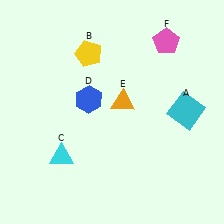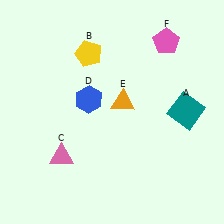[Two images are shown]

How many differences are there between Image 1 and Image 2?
There are 2 differences between the two images.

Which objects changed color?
A changed from cyan to teal. C changed from cyan to pink.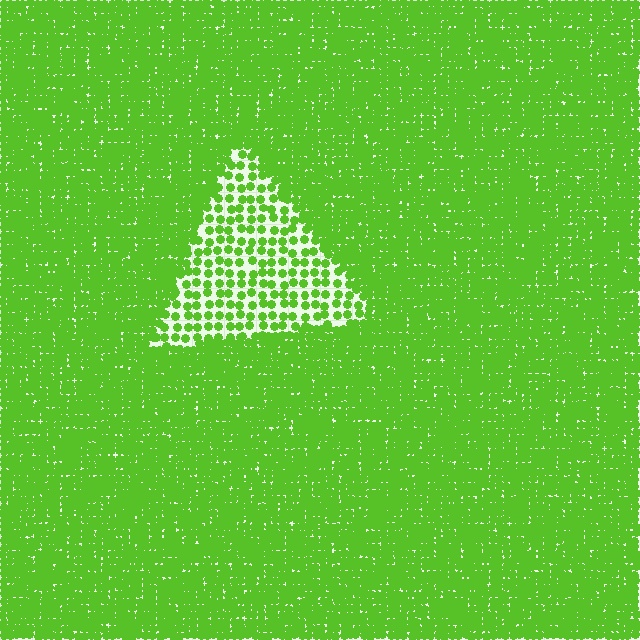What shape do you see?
I see a triangle.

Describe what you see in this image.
The image contains small lime elements arranged at two different densities. A triangle-shaped region is visible where the elements are less densely packed than the surrounding area.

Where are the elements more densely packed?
The elements are more densely packed outside the triangle boundary.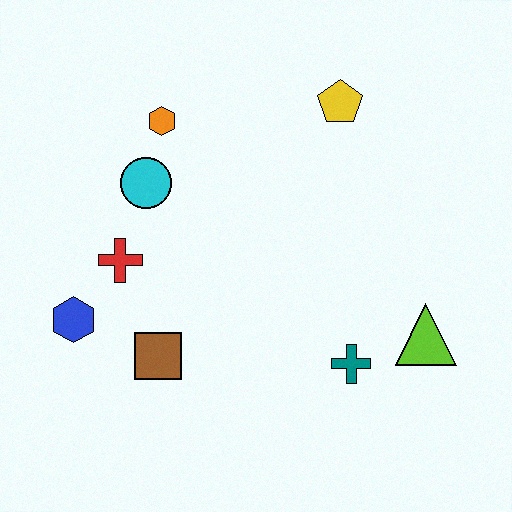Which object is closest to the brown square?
The blue hexagon is closest to the brown square.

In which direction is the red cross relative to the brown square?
The red cross is above the brown square.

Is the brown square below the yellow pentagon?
Yes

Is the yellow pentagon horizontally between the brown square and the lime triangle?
Yes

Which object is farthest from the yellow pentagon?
The blue hexagon is farthest from the yellow pentagon.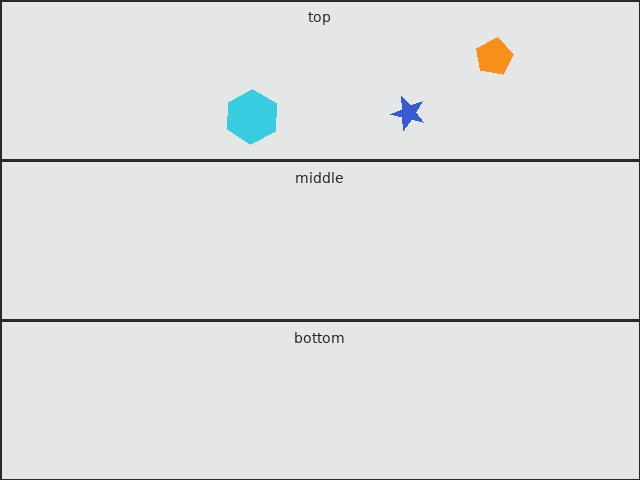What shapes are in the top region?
The blue star, the orange pentagon, the cyan hexagon.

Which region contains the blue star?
The top region.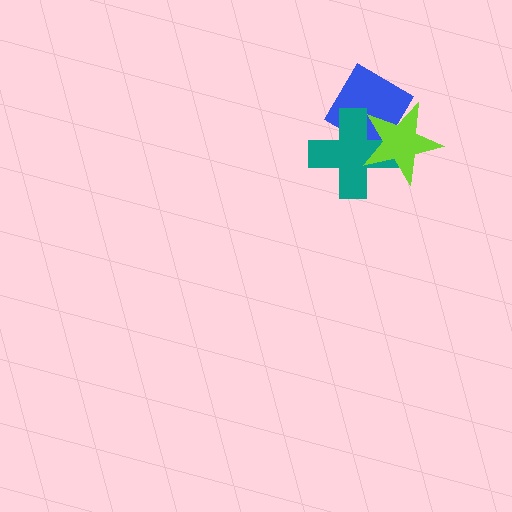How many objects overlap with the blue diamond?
2 objects overlap with the blue diamond.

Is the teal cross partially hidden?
Yes, it is partially covered by another shape.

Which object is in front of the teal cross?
The lime star is in front of the teal cross.